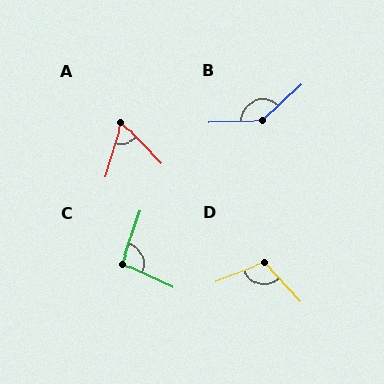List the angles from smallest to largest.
A (60°), C (95°), D (111°), B (138°).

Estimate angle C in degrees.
Approximately 95 degrees.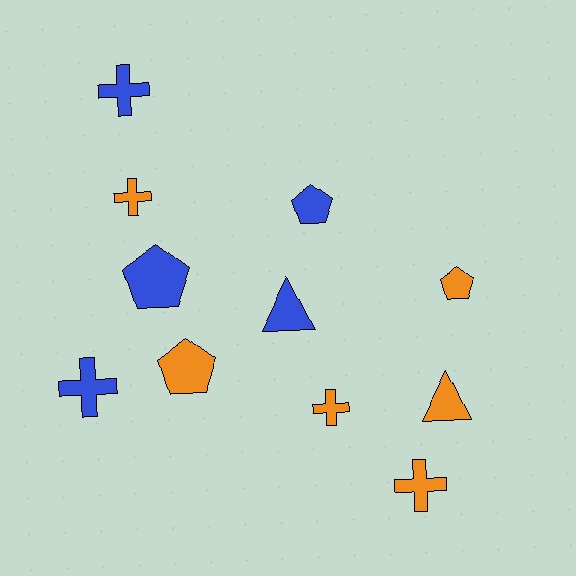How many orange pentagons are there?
There are 2 orange pentagons.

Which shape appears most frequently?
Cross, with 5 objects.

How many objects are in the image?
There are 11 objects.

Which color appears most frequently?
Orange, with 6 objects.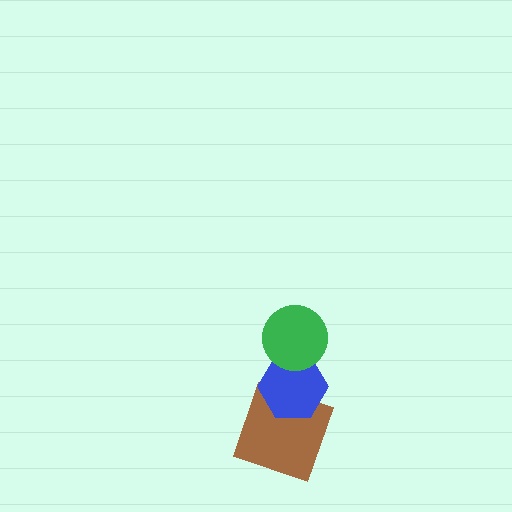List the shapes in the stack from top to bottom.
From top to bottom: the green circle, the blue hexagon, the brown square.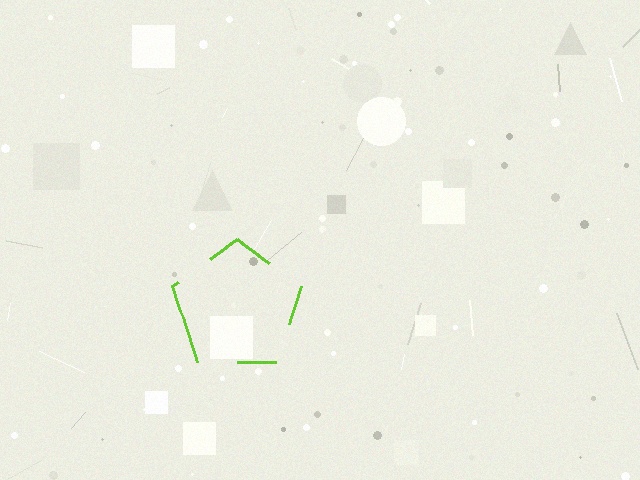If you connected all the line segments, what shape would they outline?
They would outline a pentagon.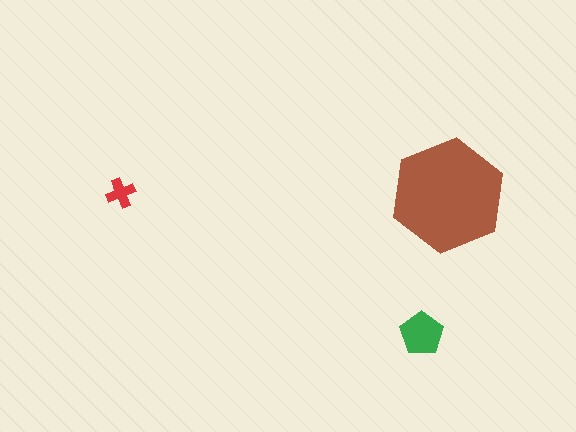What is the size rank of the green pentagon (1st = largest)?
2nd.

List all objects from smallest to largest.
The red cross, the green pentagon, the brown hexagon.